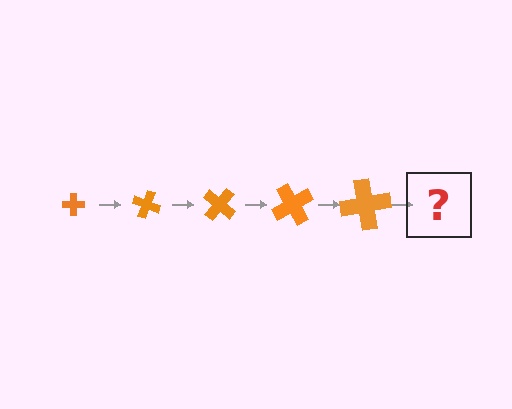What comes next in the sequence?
The next element should be a cross, larger than the previous one and rotated 100 degrees from the start.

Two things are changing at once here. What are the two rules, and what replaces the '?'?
The two rules are that the cross grows larger each step and it rotates 20 degrees each step. The '?' should be a cross, larger than the previous one and rotated 100 degrees from the start.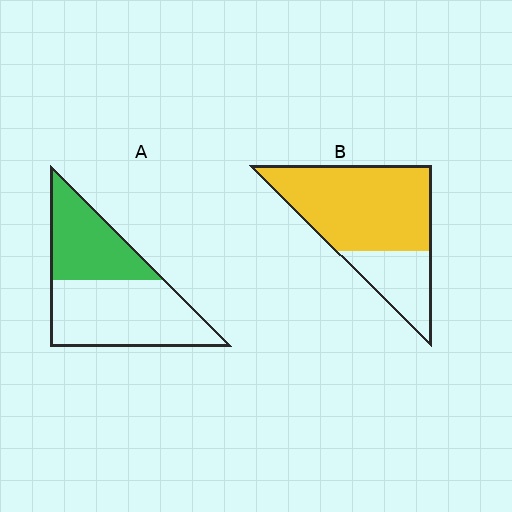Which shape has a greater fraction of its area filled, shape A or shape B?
Shape B.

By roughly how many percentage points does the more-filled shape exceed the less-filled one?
By roughly 30 percentage points (B over A).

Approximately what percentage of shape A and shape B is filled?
A is approximately 40% and B is approximately 70%.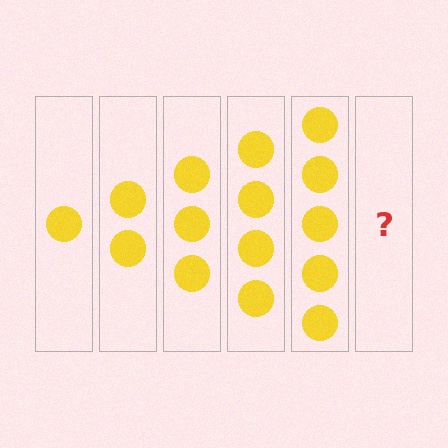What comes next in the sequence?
The next element should be 6 circles.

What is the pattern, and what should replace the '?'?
The pattern is that each step adds one more circle. The '?' should be 6 circles.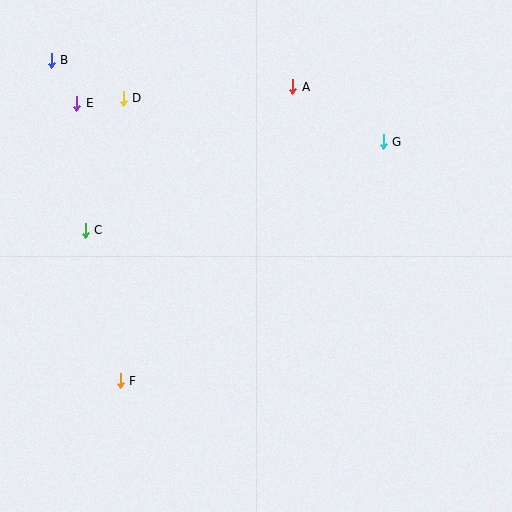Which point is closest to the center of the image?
Point G at (383, 142) is closest to the center.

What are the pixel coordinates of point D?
Point D is at (123, 98).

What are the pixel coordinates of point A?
Point A is at (293, 87).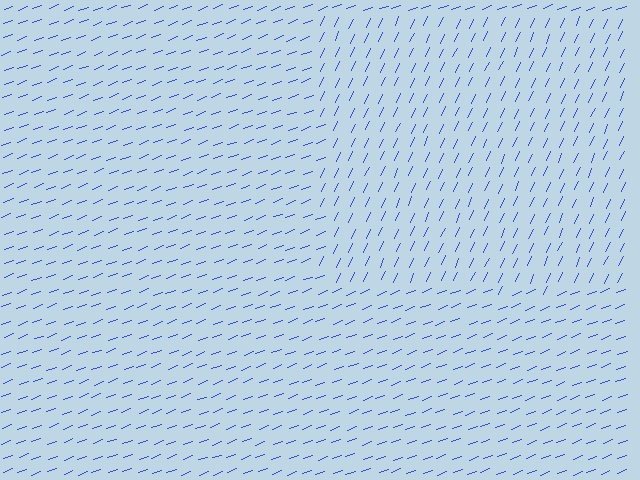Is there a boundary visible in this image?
Yes, there is a texture boundary formed by a change in line orientation.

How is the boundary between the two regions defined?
The boundary is defined purely by a change in line orientation (approximately 45 degrees difference). All lines are the same color and thickness.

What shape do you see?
I see a rectangle.